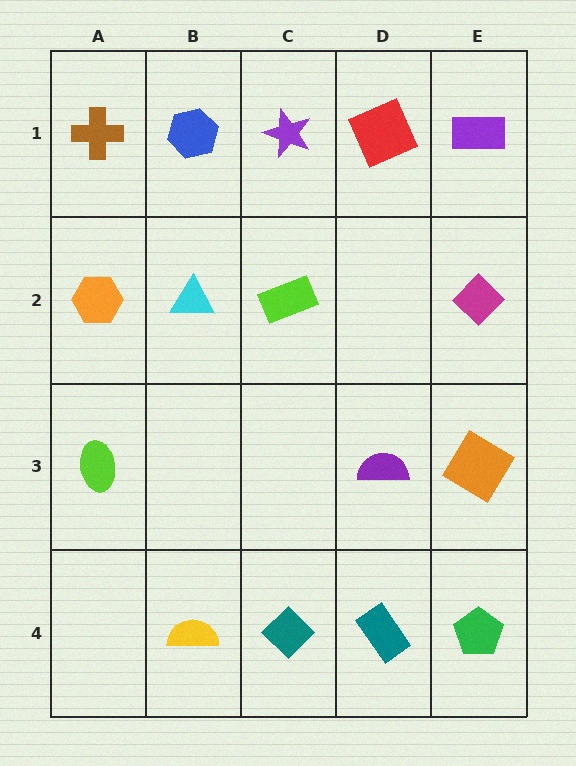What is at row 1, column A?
A brown cross.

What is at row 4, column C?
A teal diamond.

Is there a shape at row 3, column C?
No, that cell is empty.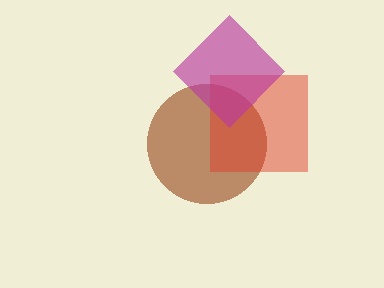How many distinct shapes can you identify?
There are 3 distinct shapes: a brown circle, a red square, a magenta diamond.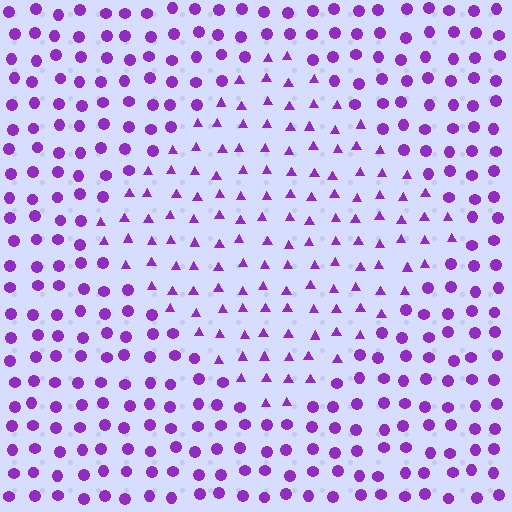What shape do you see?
I see a diamond.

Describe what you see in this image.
The image is filled with small purple elements arranged in a uniform grid. A diamond-shaped region contains triangles, while the surrounding area contains circles. The boundary is defined purely by the change in element shape.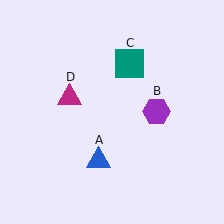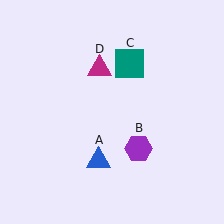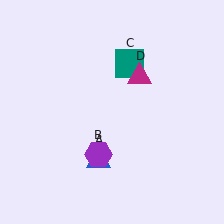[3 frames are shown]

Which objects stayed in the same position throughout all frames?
Blue triangle (object A) and teal square (object C) remained stationary.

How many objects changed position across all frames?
2 objects changed position: purple hexagon (object B), magenta triangle (object D).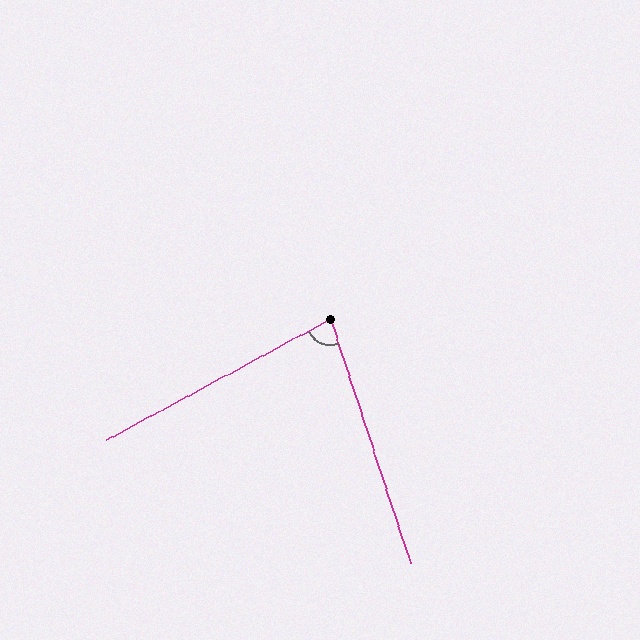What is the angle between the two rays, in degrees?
Approximately 80 degrees.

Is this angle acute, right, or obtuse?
It is acute.